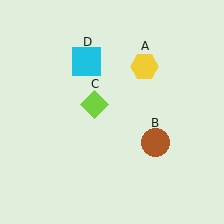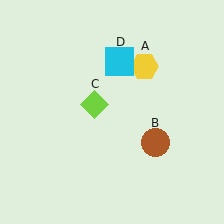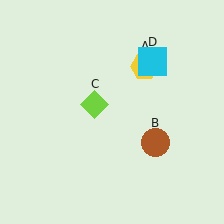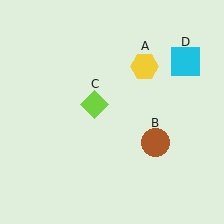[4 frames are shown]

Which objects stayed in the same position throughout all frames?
Yellow hexagon (object A) and brown circle (object B) and lime diamond (object C) remained stationary.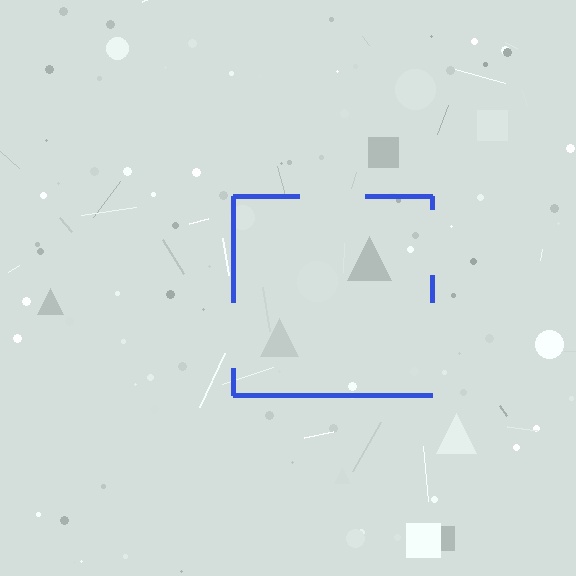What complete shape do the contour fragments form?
The contour fragments form a square.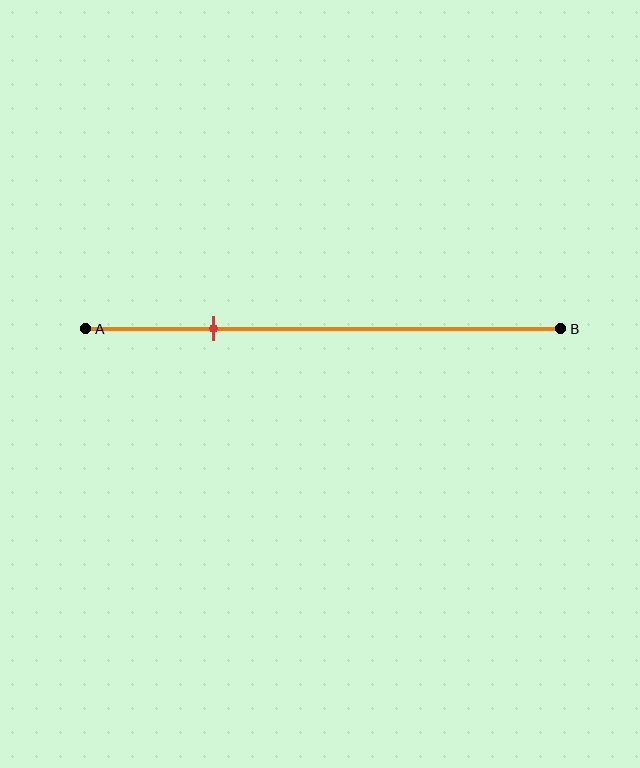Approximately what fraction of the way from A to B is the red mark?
The red mark is approximately 25% of the way from A to B.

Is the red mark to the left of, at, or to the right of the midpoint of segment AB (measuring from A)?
The red mark is to the left of the midpoint of segment AB.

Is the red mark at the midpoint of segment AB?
No, the mark is at about 25% from A, not at the 50% midpoint.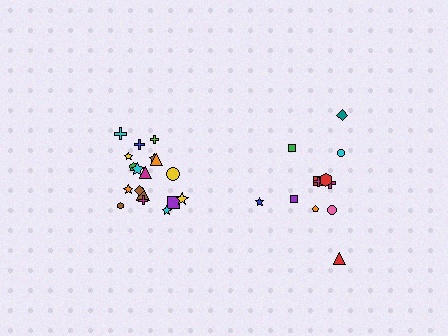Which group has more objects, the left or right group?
The left group.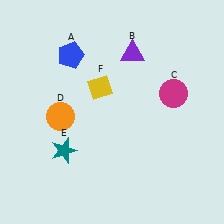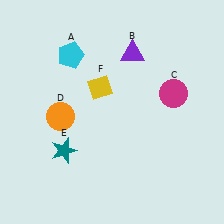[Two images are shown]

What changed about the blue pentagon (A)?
In Image 1, A is blue. In Image 2, it changed to cyan.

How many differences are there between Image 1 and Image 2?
There is 1 difference between the two images.